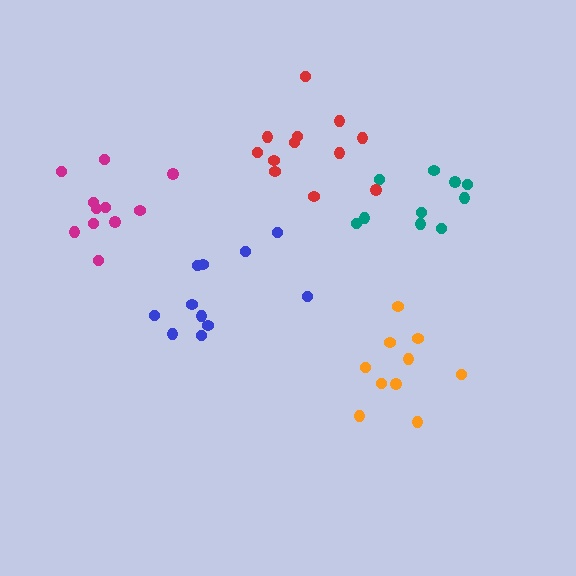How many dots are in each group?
Group 1: 11 dots, Group 2: 11 dots, Group 3: 10 dots, Group 4: 12 dots, Group 5: 10 dots (54 total).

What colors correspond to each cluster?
The clusters are colored: blue, magenta, teal, red, orange.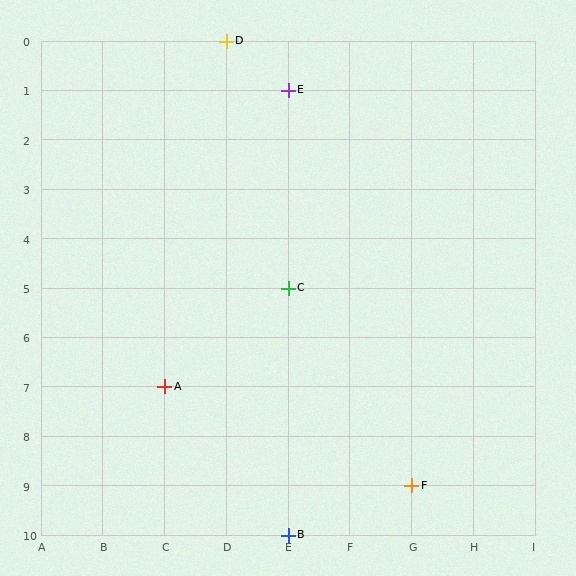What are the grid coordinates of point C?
Point C is at grid coordinates (E, 5).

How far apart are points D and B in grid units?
Points D and B are 1 column and 10 rows apart (about 10.0 grid units diagonally).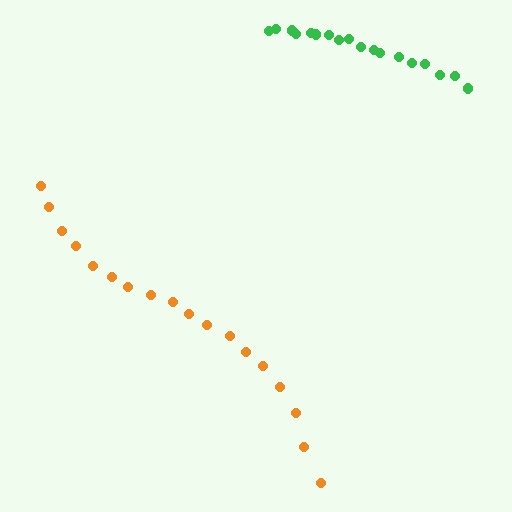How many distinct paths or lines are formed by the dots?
There are 2 distinct paths.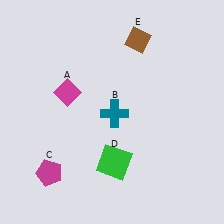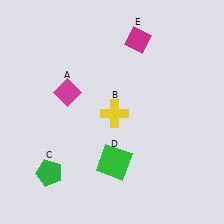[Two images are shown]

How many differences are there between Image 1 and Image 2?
There are 3 differences between the two images.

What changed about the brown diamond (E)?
In Image 1, E is brown. In Image 2, it changed to magenta.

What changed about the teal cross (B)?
In Image 1, B is teal. In Image 2, it changed to yellow.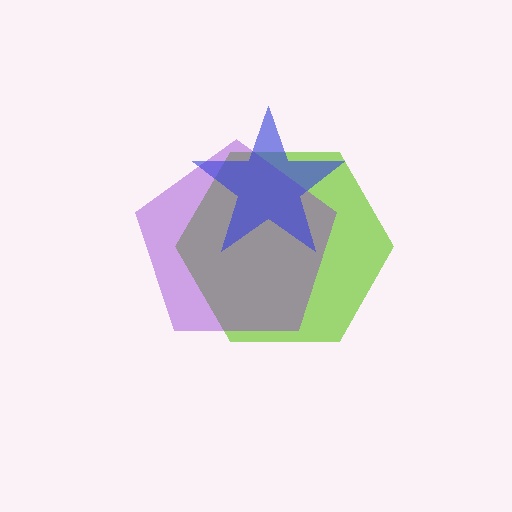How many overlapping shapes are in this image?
There are 3 overlapping shapes in the image.